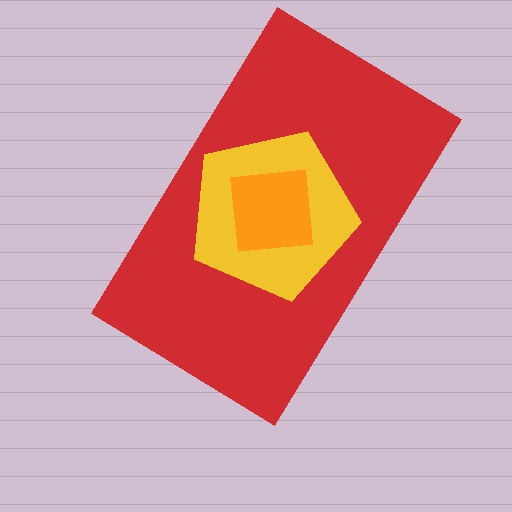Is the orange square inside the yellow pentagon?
Yes.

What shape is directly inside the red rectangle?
The yellow pentagon.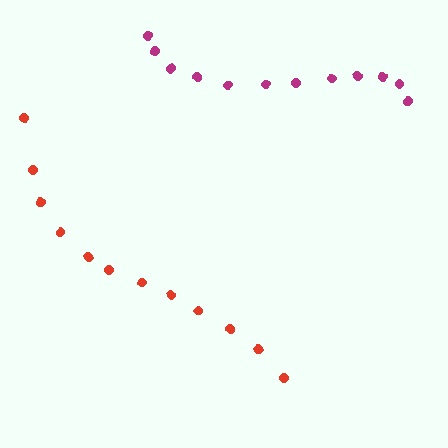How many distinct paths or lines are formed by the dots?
There are 2 distinct paths.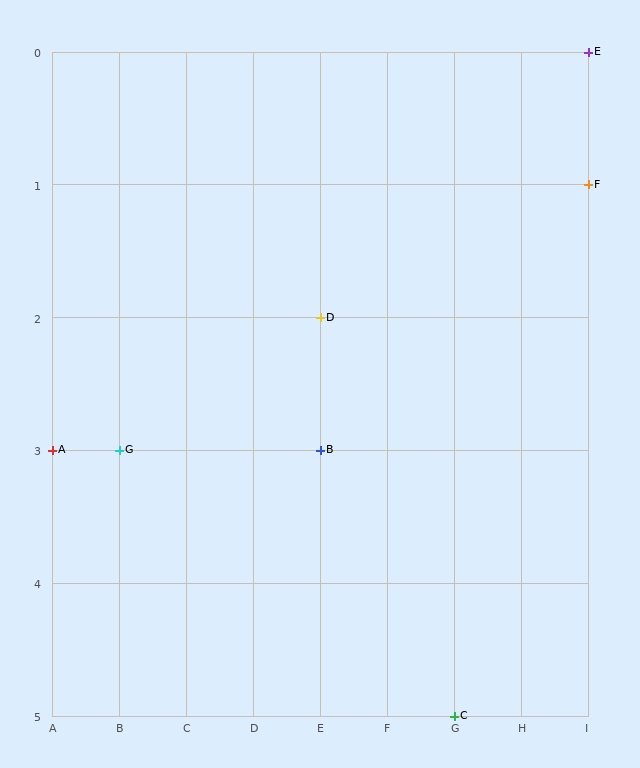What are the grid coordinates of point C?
Point C is at grid coordinates (G, 5).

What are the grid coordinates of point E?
Point E is at grid coordinates (I, 0).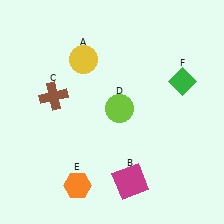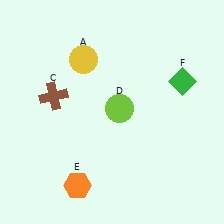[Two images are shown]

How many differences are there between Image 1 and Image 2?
There is 1 difference between the two images.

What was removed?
The magenta square (B) was removed in Image 2.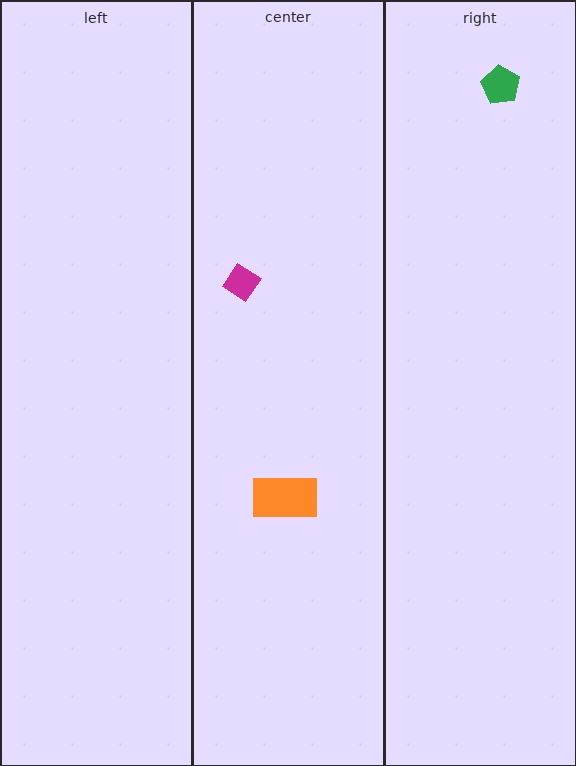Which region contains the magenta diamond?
The center region.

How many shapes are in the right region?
1.